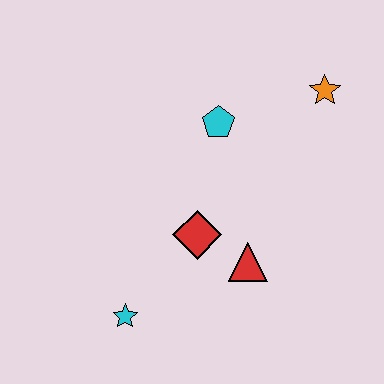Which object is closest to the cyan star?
The red diamond is closest to the cyan star.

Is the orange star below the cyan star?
No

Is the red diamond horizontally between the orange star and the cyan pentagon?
No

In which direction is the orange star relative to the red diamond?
The orange star is above the red diamond.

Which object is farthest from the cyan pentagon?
The cyan star is farthest from the cyan pentagon.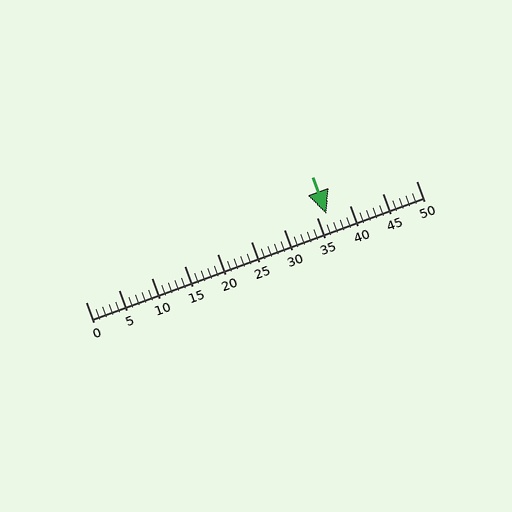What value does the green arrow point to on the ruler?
The green arrow points to approximately 36.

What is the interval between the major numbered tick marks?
The major tick marks are spaced 5 units apart.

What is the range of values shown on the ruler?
The ruler shows values from 0 to 50.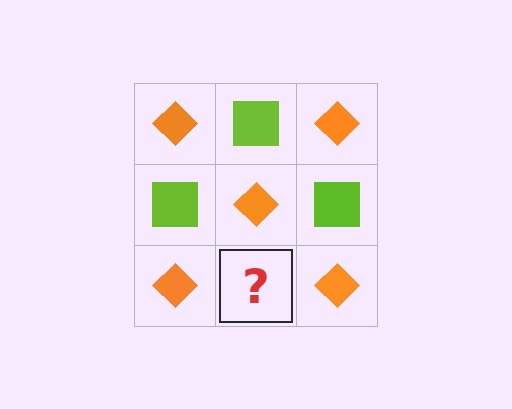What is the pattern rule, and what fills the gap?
The rule is that it alternates orange diamond and lime square in a checkerboard pattern. The gap should be filled with a lime square.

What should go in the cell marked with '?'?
The missing cell should contain a lime square.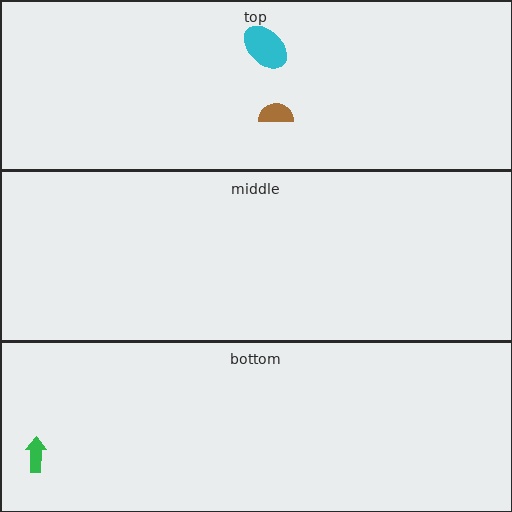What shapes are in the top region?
The brown semicircle, the cyan ellipse.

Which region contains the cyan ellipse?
The top region.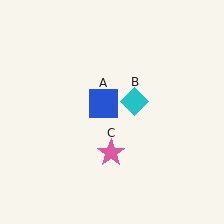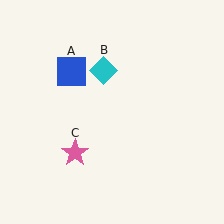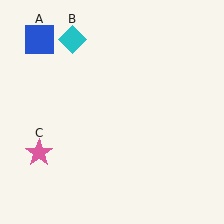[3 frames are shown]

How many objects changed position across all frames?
3 objects changed position: blue square (object A), cyan diamond (object B), pink star (object C).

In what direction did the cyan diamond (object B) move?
The cyan diamond (object B) moved up and to the left.